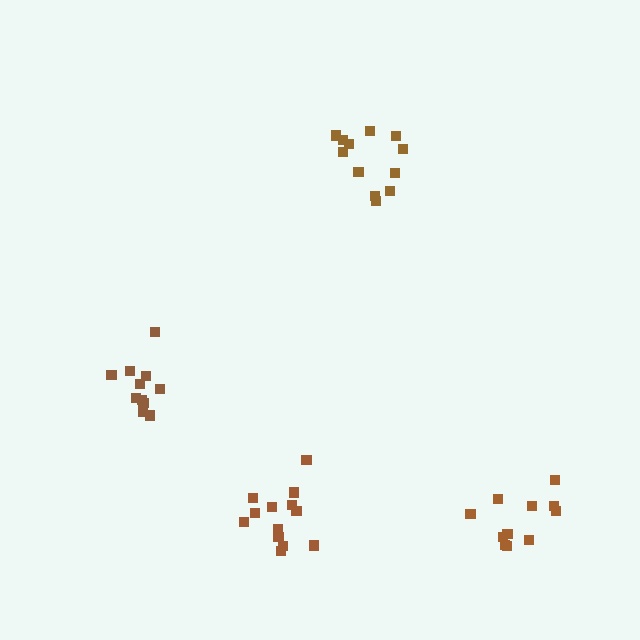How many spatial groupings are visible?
There are 4 spatial groupings.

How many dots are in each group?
Group 1: 11 dots, Group 2: 12 dots, Group 3: 11 dots, Group 4: 13 dots (47 total).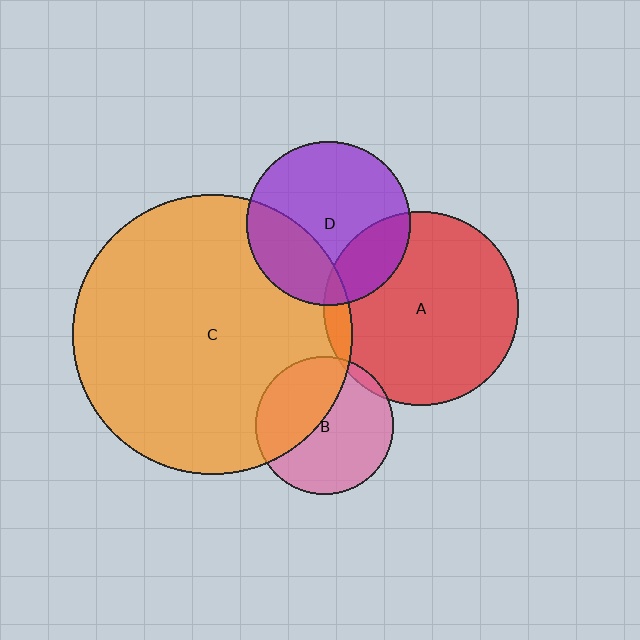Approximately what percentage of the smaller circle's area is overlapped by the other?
Approximately 5%.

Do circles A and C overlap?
Yes.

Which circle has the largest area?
Circle C (orange).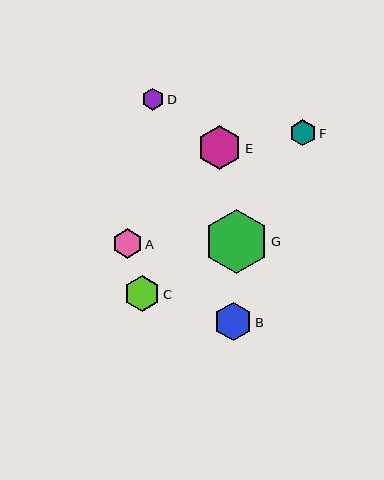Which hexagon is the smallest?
Hexagon D is the smallest with a size of approximately 22 pixels.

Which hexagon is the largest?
Hexagon G is the largest with a size of approximately 64 pixels.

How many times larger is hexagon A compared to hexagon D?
Hexagon A is approximately 1.4 times the size of hexagon D.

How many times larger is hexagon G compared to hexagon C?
Hexagon G is approximately 1.8 times the size of hexagon C.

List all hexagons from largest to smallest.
From largest to smallest: G, E, B, C, A, F, D.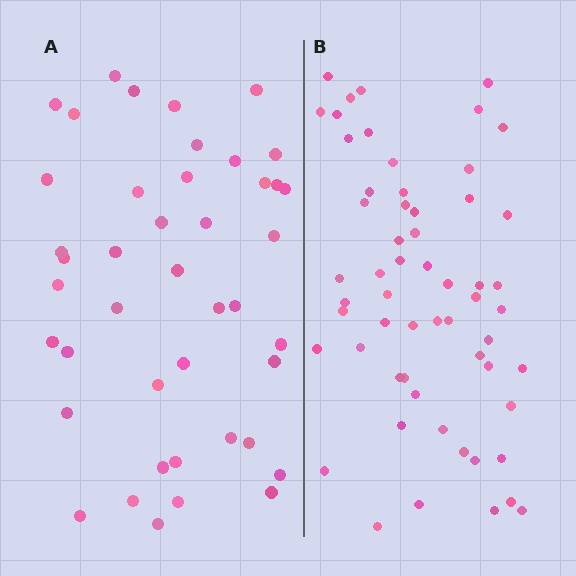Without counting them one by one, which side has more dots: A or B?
Region B (the right region) has more dots.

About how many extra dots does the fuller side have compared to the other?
Region B has approximately 15 more dots than region A.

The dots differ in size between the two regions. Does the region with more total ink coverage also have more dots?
No. Region A has more total ink coverage because its dots are larger, but region B actually contains more individual dots. Total area can be misleading — the number of items is what matters here.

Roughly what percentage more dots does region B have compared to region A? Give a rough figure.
About 35% more.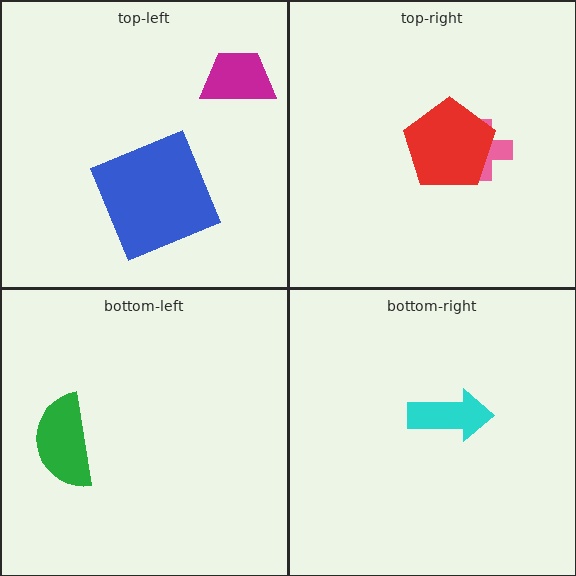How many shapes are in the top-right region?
2.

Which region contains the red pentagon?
The top-right region.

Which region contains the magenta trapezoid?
The top-left region.